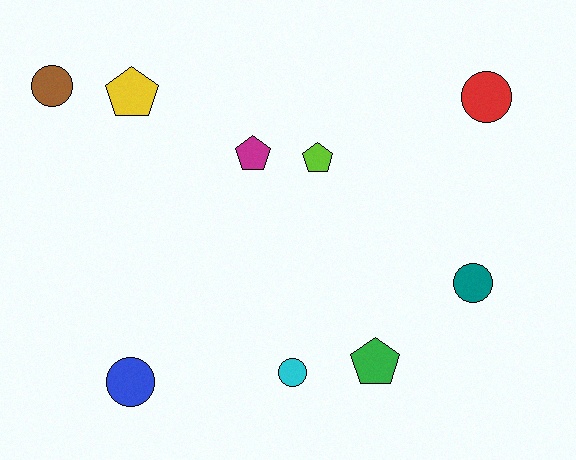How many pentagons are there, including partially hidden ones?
There are 4 pentagons.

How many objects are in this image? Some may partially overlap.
There are 9 objects.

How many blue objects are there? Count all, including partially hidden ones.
There is 1 blue object.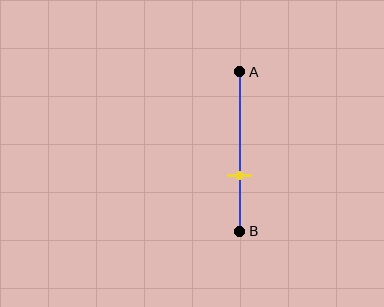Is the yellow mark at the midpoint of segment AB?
No, the mark is at about 65% from A, not at the 50% midpoint.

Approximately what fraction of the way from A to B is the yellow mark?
The yellow mark is approximately 65% of the way from A to B.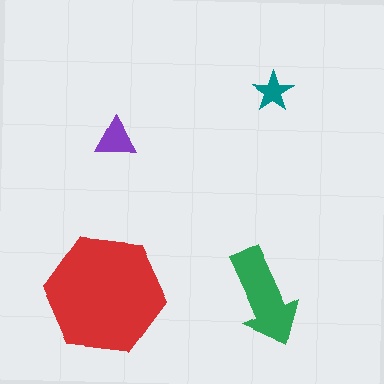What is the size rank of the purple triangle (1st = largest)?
3rd.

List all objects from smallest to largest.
The teal star, the purple triangle, the green arrow, the red hexagon.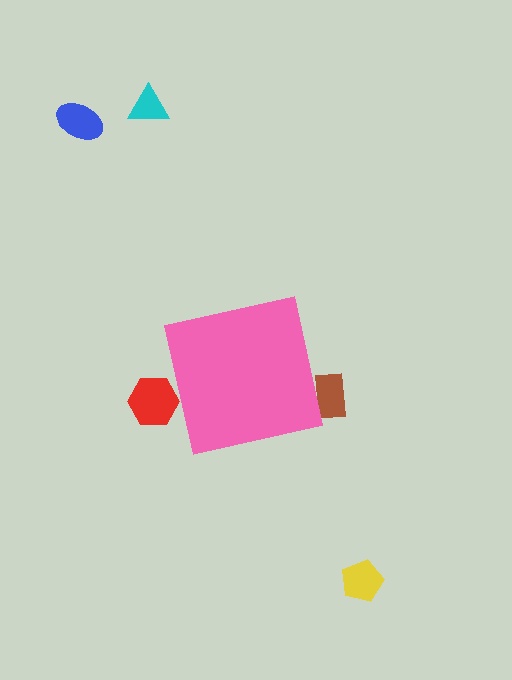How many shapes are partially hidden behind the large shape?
2 shapes are partially hidden.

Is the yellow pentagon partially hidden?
No, the yellow pentagon is fully visible.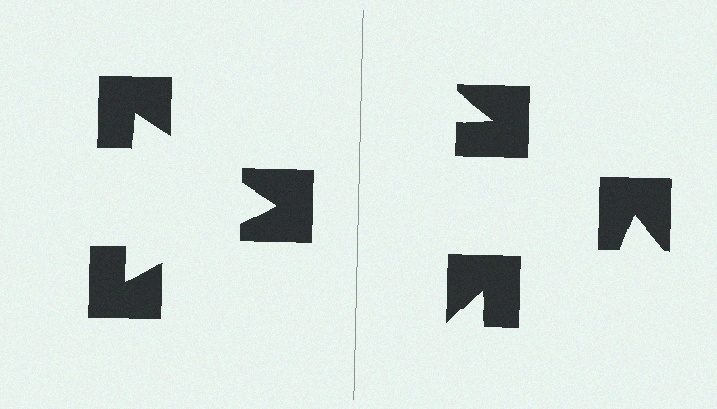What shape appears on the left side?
An illusory triangle.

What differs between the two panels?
The notched squares are positioned identically on both sides; only the wedge orientations differ. On the left they align to a triangle; on the right they are misaligned.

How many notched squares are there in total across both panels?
6 — 3 on each side.